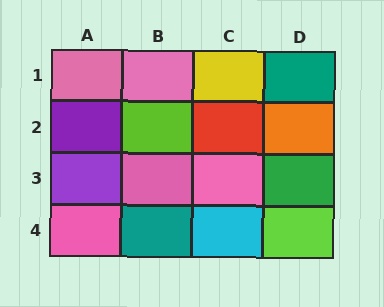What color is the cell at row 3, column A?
Purple.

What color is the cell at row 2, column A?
Purple.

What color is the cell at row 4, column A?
Pink.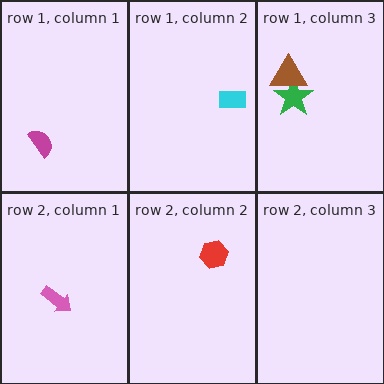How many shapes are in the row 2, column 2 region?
1.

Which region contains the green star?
The row 1, column 3 region.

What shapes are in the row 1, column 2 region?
The cyan rectangle.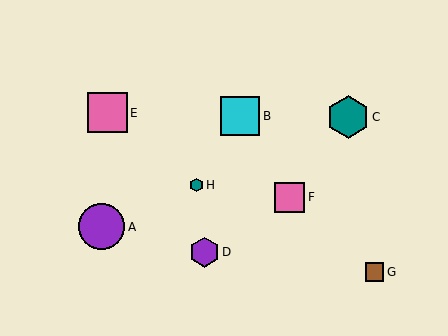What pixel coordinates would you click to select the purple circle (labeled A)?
Click at (102, 227) to select the purple circle A.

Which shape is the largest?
The purple circle (labeled A) is the largest.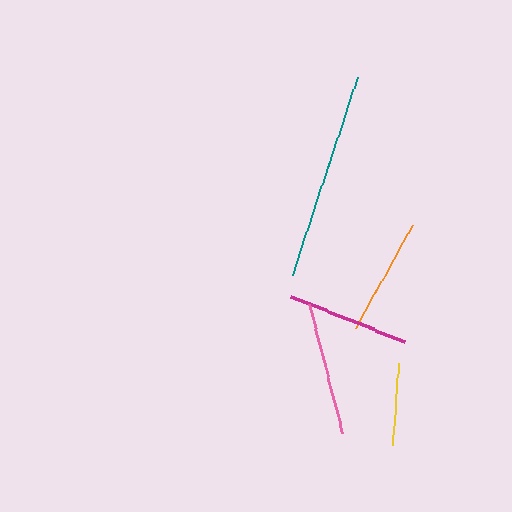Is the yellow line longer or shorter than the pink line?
The pink line is longer than the yellow line.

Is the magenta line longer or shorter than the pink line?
The pink line is longer than the magenta line.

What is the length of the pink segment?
The pink segment is approximately 133 pixels long.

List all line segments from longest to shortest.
From longest to shortest: teal, pink, magenta, orange, yellow.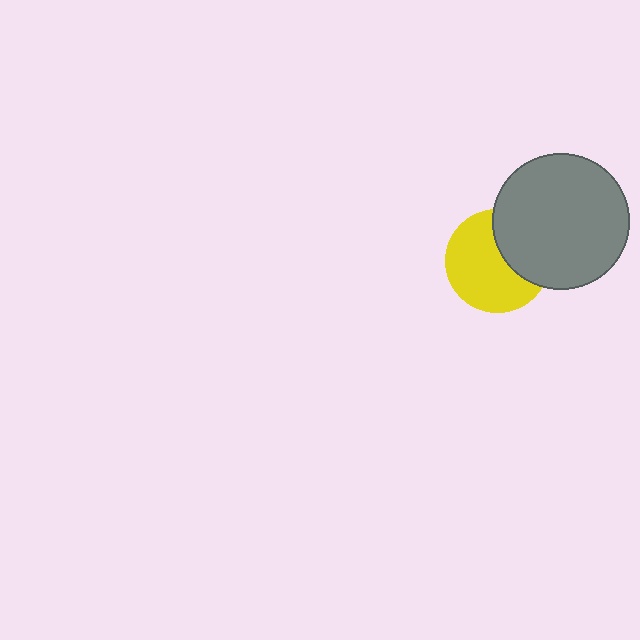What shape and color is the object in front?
The object in front is a gray circle.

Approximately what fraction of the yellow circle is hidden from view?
Roughly 35% of the yellow circle is hidden behind the gray circle.